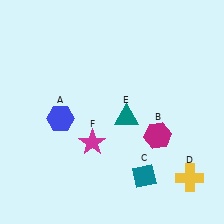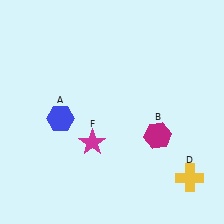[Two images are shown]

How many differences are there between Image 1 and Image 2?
There are 2 differences between the two images.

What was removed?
The teal triangle (E), the teal diamond (C) were removed in Image 2.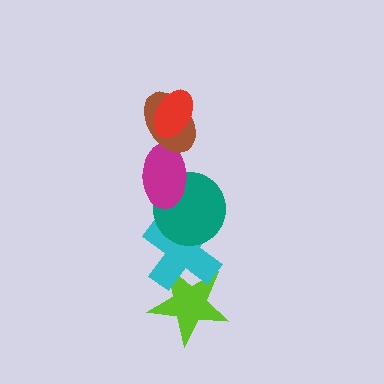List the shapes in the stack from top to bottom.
From top to bottom: the red ellipse, the brown ellipse, the magenta ellipse, the teal circle, the cyan cross, the lime star.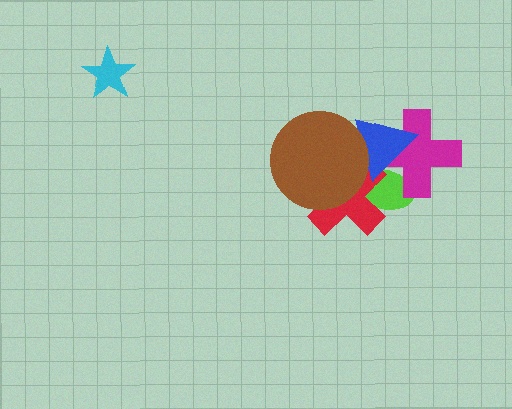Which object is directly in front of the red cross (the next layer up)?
The blue triangle is directly in front of the red cross.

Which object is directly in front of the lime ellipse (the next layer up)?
The red cross is directly in front of the lime ellipse.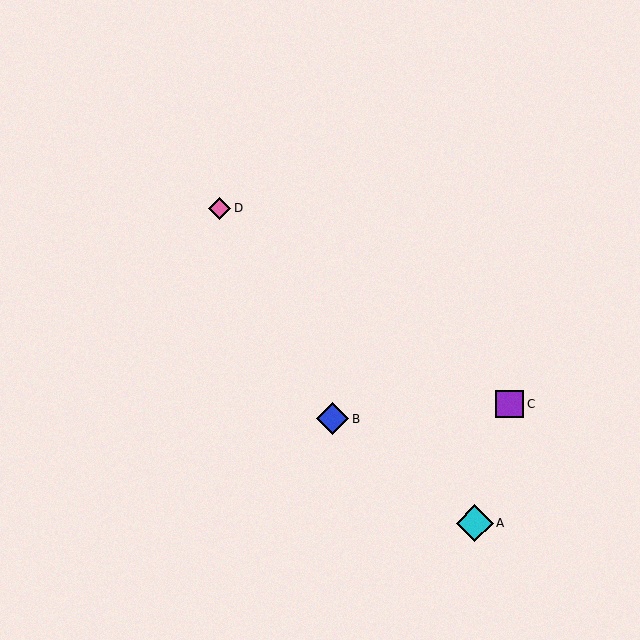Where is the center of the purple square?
The center of the purple square is at (510, 404).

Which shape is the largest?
The cyan diamond (labeled A) is the largest.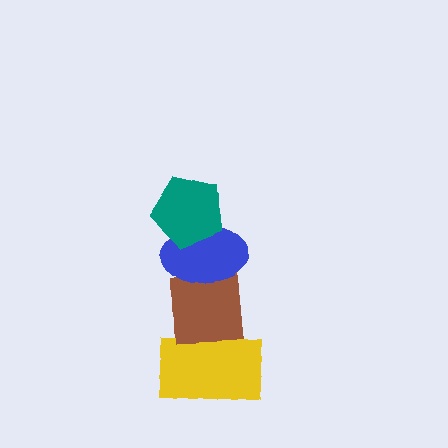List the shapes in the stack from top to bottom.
From top to bottom: the teal pentagon, the blue ellipse, the brown square, the yellow rectangle.